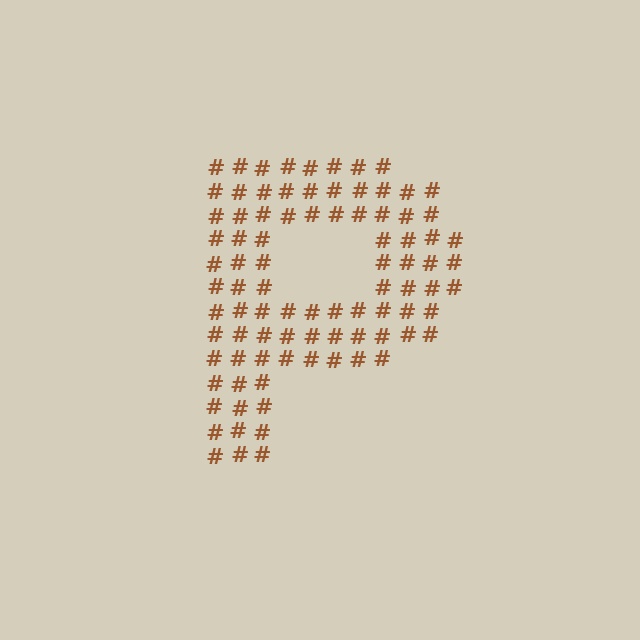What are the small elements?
The small elements are hash symbols.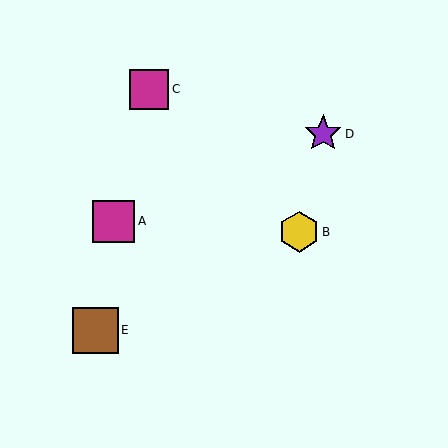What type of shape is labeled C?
Shape C is a magenta square.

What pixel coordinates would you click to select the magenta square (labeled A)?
Click at (114, 221) to select the magenta square A.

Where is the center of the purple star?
The center of the purple star is at (323, 134).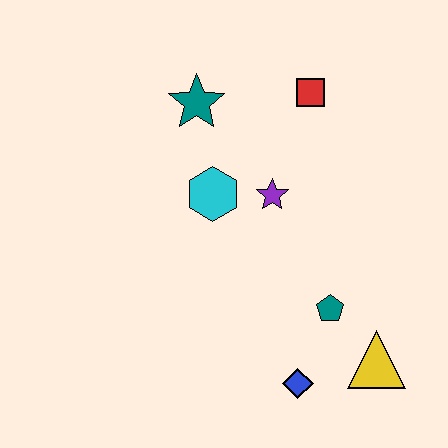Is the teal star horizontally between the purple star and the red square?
No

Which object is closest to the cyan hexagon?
The purple star is closest to the cyan hexagon.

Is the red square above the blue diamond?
Yes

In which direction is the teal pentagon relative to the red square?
The teal pentagon is below the red square.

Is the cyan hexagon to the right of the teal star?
Yes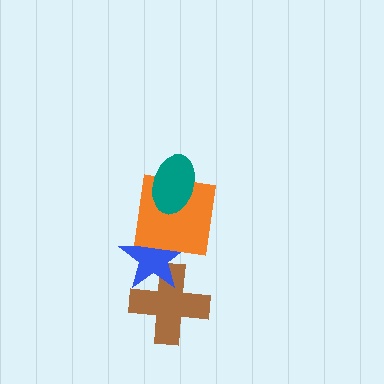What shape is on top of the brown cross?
The blue star is on top of the brown cross.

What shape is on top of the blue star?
The orange square is on top of the blue star.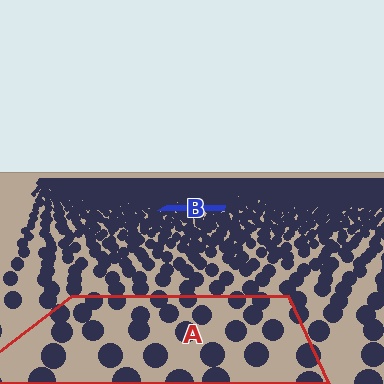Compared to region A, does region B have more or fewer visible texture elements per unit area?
Region B has more texture elements per unit area — they are packed more densely because it is farther away.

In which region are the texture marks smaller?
The texture marks are smaller in region B, because it is farther away.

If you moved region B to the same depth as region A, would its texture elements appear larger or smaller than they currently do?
They would appear larger. At a closer depth, the same texture elements are projected at a bigger on-screen size.